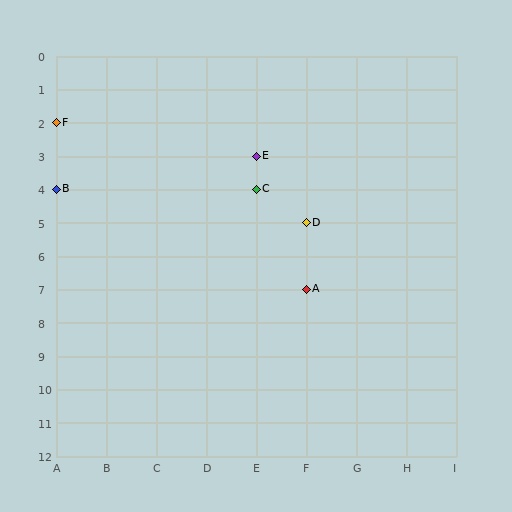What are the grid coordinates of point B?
Point B is at grid coordinates (A, 4).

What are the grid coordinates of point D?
Point D is at grid coordinates (F, 5).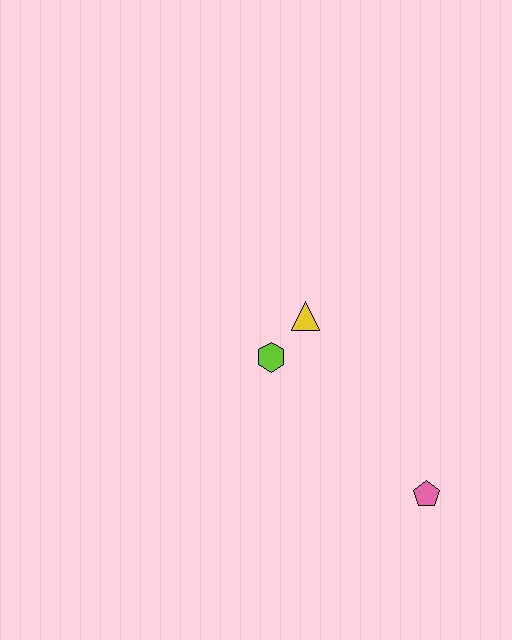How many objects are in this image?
There are 3 objects.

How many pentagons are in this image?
There is 1 pentagon.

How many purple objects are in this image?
There are no purple objects.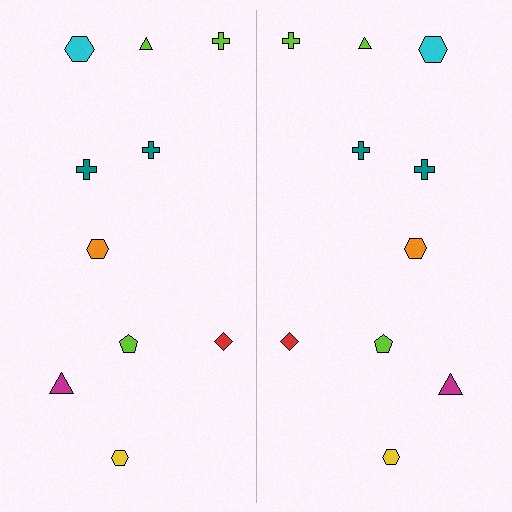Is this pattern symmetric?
Yes, this pattern has bilateral (reflection) symmetry.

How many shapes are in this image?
There are 20 shapes in this image.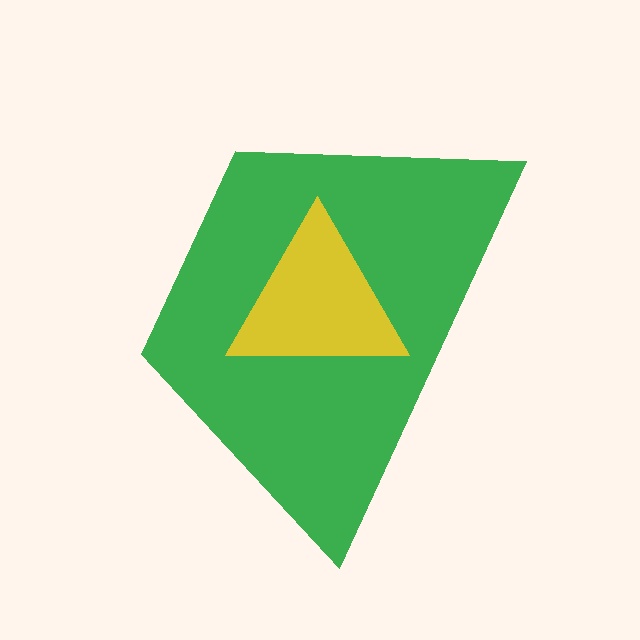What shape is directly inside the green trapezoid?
The yellow triangle.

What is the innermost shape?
The yellow triangle.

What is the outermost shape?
The green trapezoid.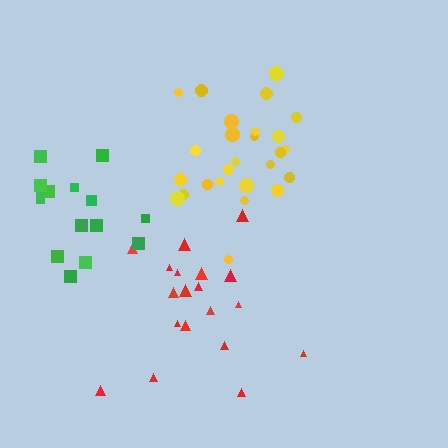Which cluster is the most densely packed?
Yellow.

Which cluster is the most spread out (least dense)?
Green.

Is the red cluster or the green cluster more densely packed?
Red.